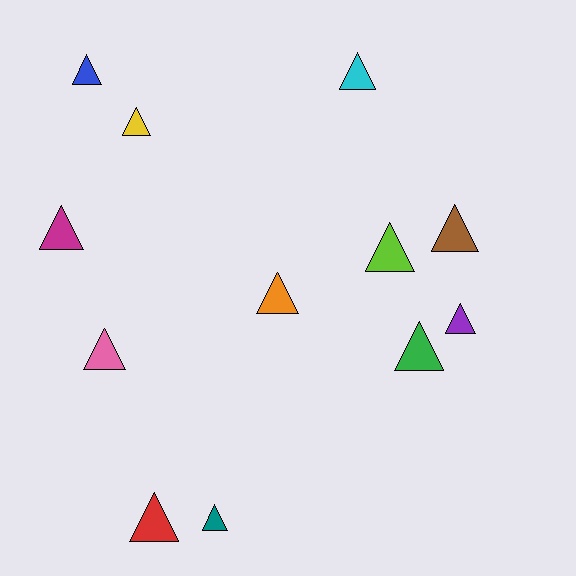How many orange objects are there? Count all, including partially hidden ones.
There is 1 orange object.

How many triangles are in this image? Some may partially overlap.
There are 12 triangles.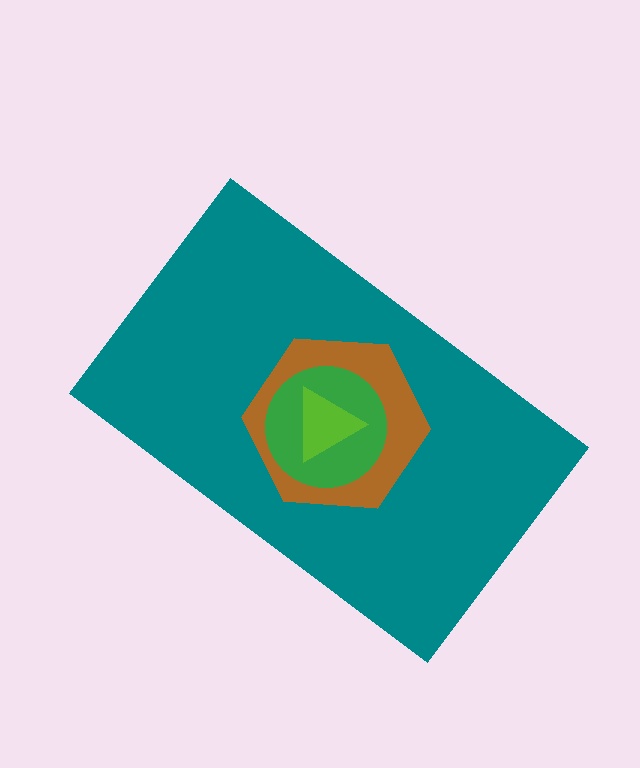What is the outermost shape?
The teal rectangle.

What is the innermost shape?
The lime triangle.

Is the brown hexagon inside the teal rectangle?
Yes.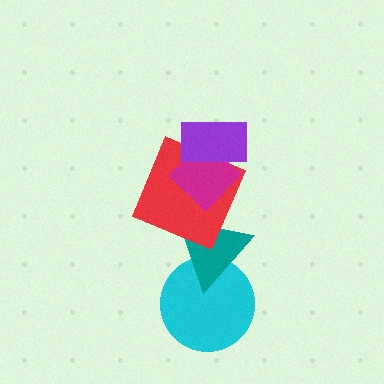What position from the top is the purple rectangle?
The purple rectangle is 1st from the top.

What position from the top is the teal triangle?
The teal triangle is 4th from the top.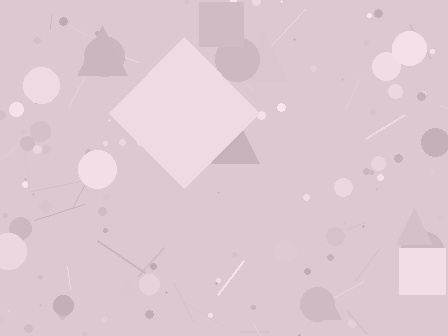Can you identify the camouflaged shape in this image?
The camouflaged shape is a diamond.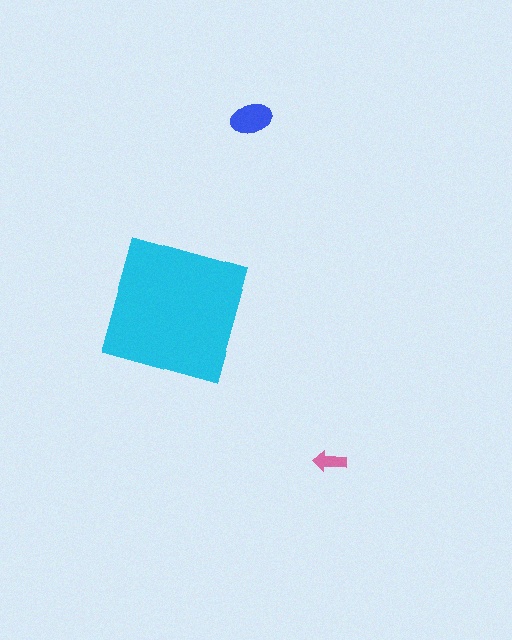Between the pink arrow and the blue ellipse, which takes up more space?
The blue ellipse.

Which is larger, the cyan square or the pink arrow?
The cyan square.